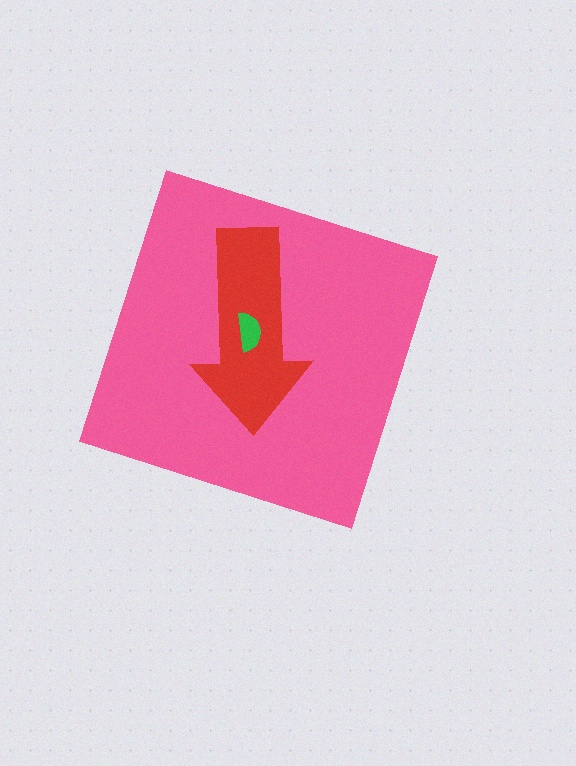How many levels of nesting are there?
3.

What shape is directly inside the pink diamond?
The red arrow.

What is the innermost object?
The green semicircle.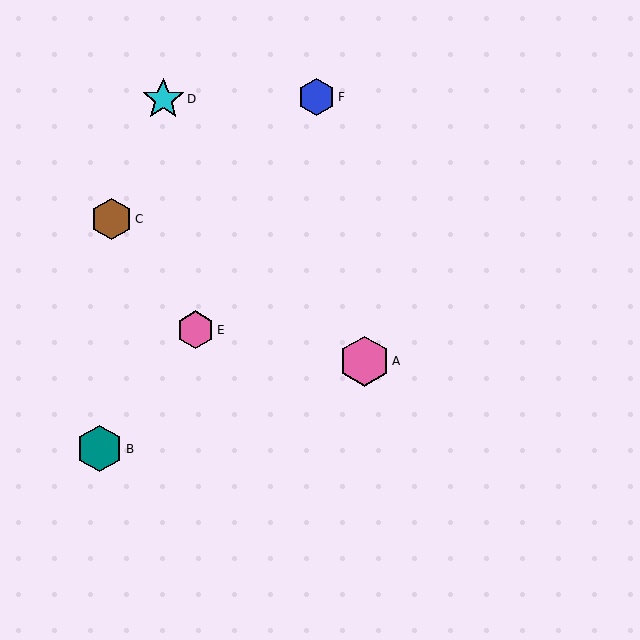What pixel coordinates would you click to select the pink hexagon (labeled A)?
Click at (364, 361) to select the pink hexagon A.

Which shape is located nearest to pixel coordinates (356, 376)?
The pink hexagon (labeled A) at (364, 361) is nearest to that location.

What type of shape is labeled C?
Shape C is a brown hexagon.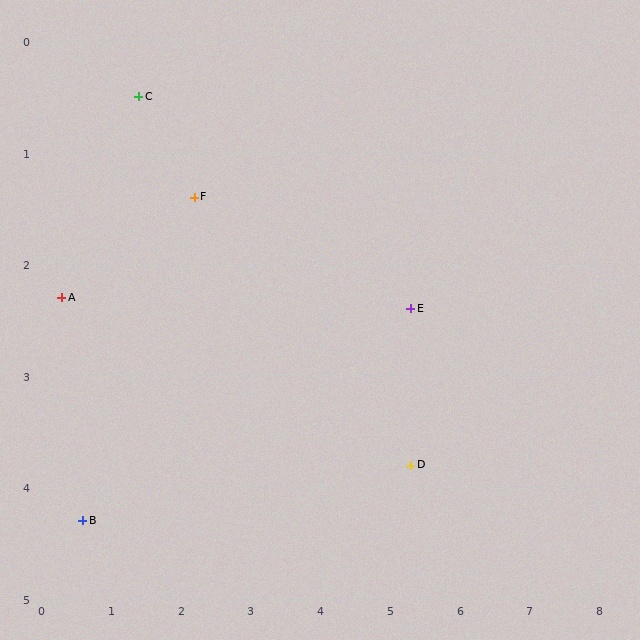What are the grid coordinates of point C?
Point C is at approximately (1.4, 0.5).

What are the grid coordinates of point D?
Point D is at approximately (5.3, 3.8).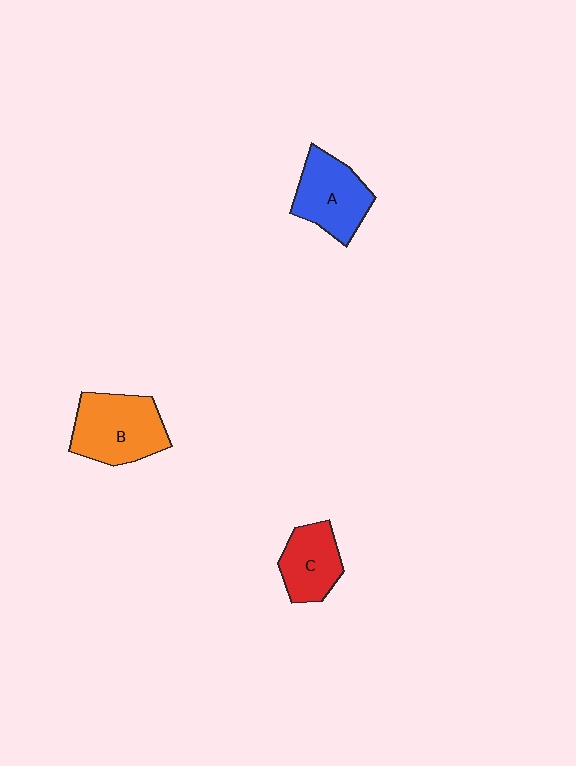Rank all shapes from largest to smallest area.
From largest to smallest: B (orange), A (blue), C (red).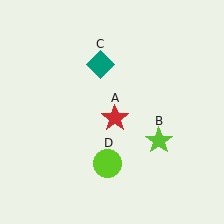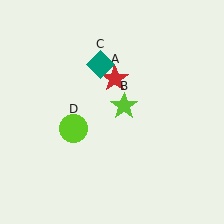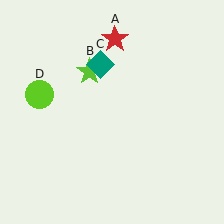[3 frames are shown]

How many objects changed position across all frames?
3 objects changed position: red star (object A), lime star (object B), lime circle (object D).